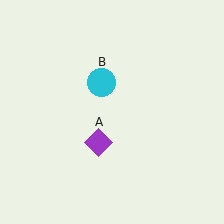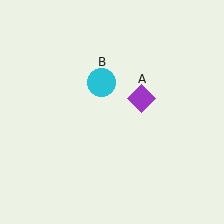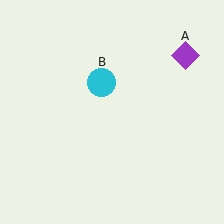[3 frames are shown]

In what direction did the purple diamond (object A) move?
The purple diamond (object A) moved up and to the right.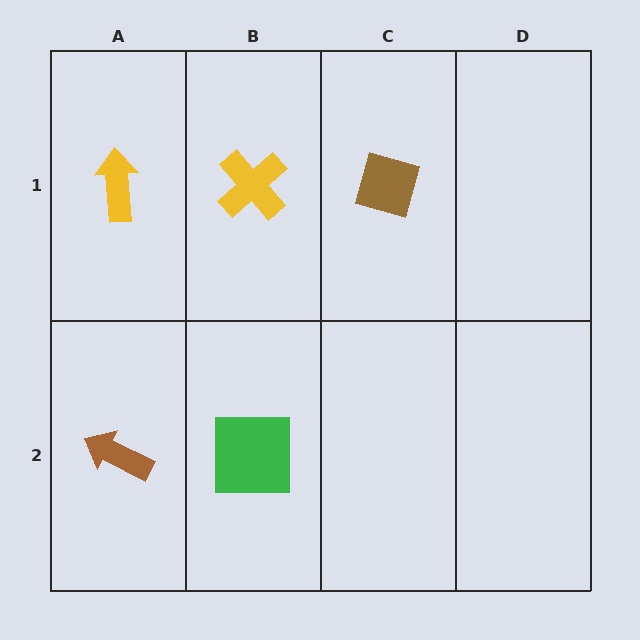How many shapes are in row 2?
2 shapes.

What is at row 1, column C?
A brown diamond.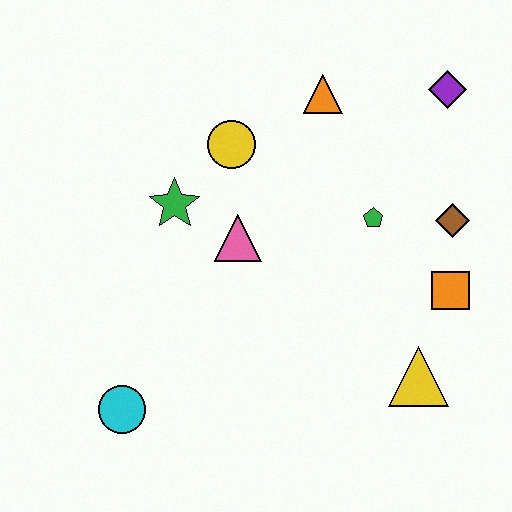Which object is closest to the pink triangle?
The green star is closest to the pink triangle.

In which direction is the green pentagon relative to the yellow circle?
The green pentagon is to the right of the yellow circle.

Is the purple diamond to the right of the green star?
Yes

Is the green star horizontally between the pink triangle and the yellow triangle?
No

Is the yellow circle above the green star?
Yes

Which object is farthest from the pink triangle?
The purple diamond is farthest from the pink triangle.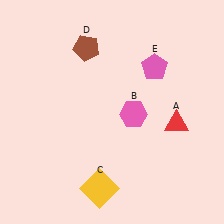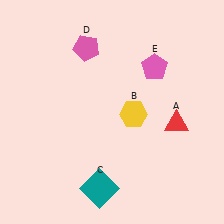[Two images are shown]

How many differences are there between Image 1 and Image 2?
There are 3 differences between the two images.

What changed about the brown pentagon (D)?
In Image 1, D is brown. In Image 2, it changed to pink.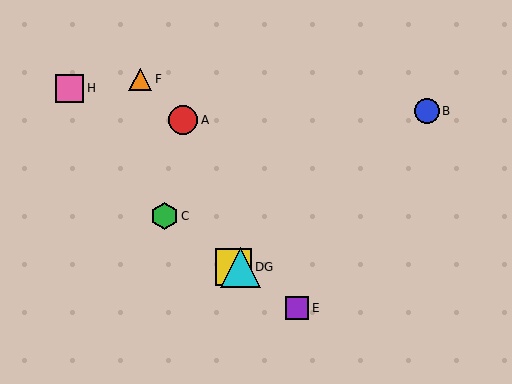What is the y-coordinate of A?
Object A is at y≈120.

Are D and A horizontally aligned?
No, D is at y≈267 and A is at y≈120.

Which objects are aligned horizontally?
Objects D, G are aligned horizontally.